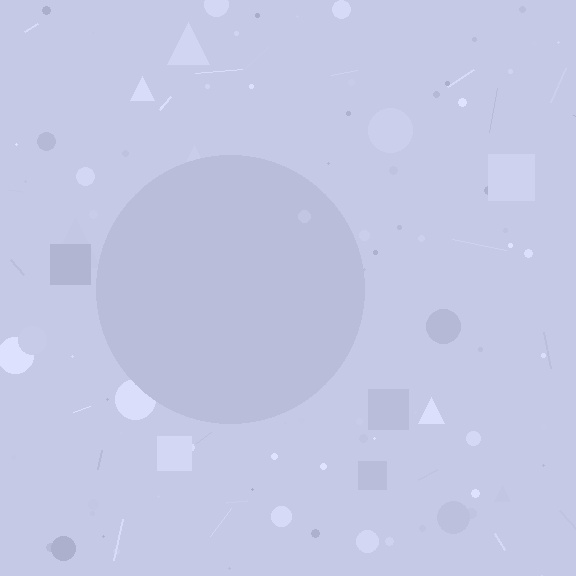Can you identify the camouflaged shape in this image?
The camouflaged shape is a circle.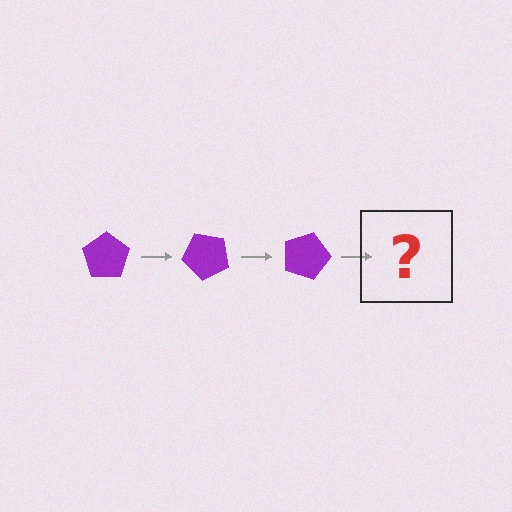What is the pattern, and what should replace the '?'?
The pattern is that the pentagon rotates 45 degrees each step. The '?' should be a purple pentagon rotated 135 degrees.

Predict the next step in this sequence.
The next step is a purple pentagon rotated 135 degrees.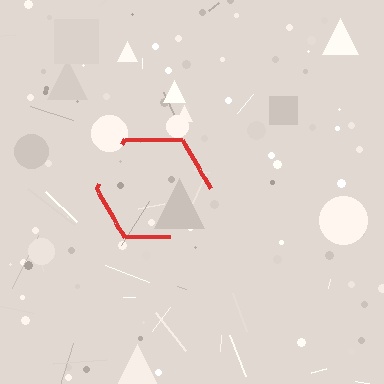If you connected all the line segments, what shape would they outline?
They would outline a hexagon.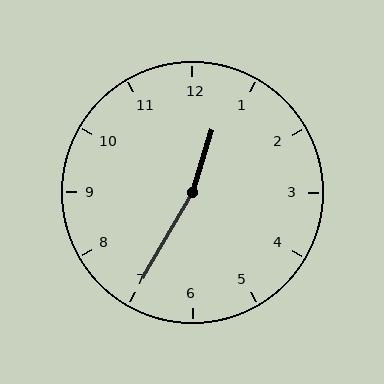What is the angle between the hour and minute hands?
Approximately 168 degrees.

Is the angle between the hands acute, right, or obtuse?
It is obtuse.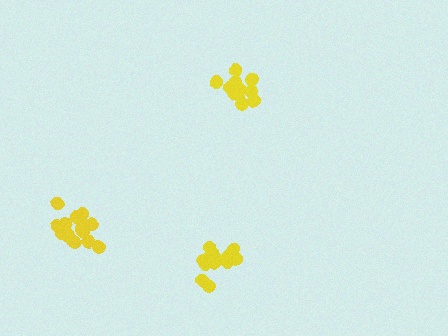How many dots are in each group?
Group 1: 14 dots, Group 2: 18 dots, Group 3: 15 dots (47 total).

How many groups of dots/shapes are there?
There are 3 groups.